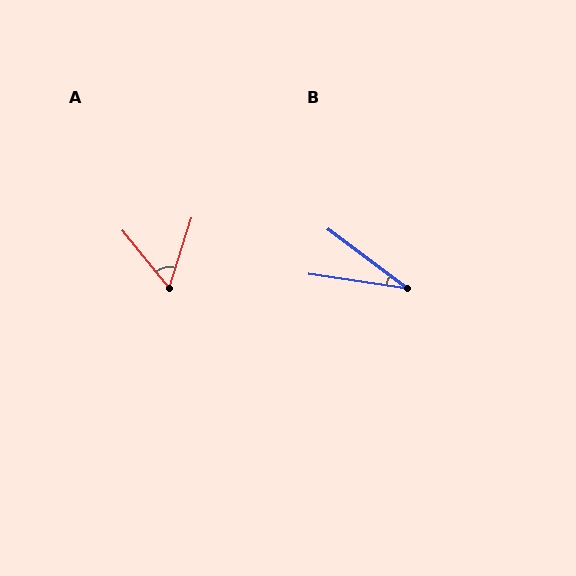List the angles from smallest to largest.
B (28°), A (57°).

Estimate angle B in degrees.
Approximately 28 degrees.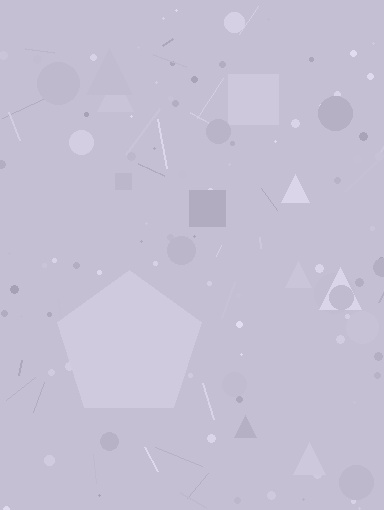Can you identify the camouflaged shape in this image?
The camouflaged shape is a pentagon.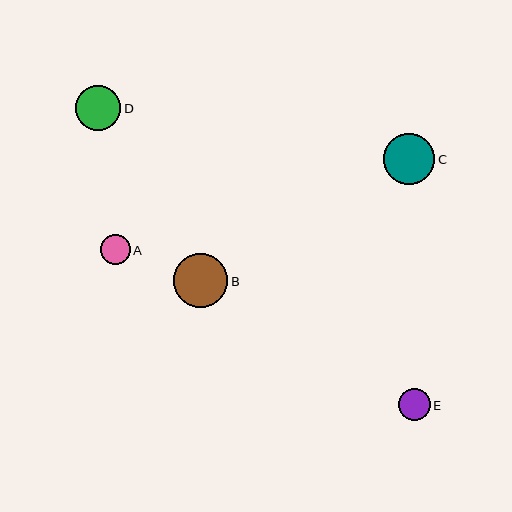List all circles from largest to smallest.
From largest to smallest: B, C, D, E, A.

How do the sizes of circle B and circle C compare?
Circle B and circle C are approximately the same size.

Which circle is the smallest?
Circle A is the smallest with a size of approximately 30 pixels.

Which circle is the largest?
Circle B is the largest with a size of approximately 55 pixels.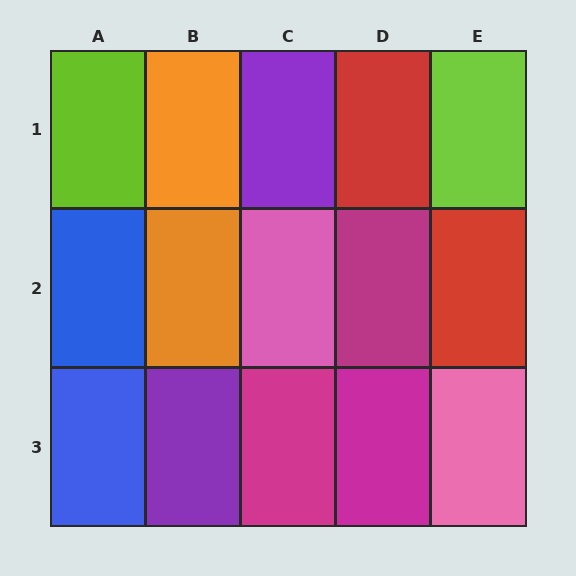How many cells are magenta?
3 cells are magenta.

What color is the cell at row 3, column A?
Blue.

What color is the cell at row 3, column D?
Magenta.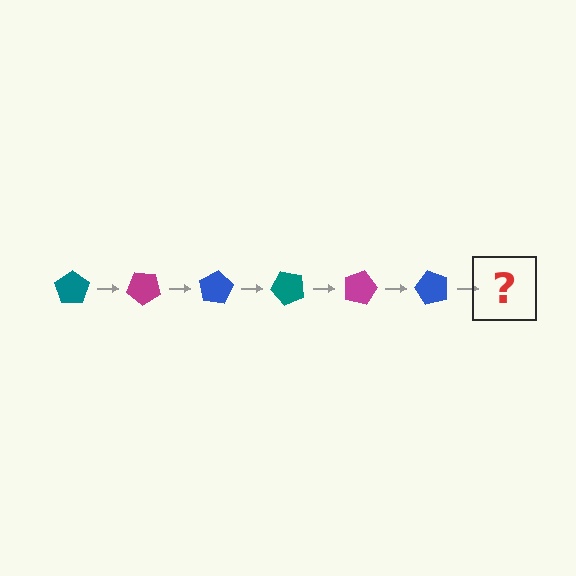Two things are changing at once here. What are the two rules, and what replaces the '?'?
The two rules are that it rotates 40 degrees each step and the color cycles through teal, magenta, and blue. The '?' should be a teal pentagon, rotated 240 degrees from the start.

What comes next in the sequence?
The next element should be a teal pentagon, rotated 240 degrees from the start.